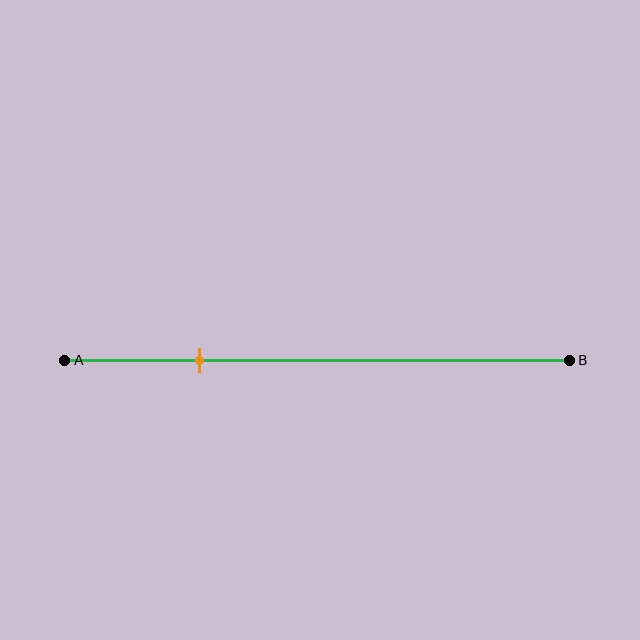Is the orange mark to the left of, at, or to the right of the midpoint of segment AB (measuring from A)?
The orange mark is to the left of the midpoint of segment AB.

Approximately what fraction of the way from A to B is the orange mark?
The orange mark is approximately 25% of the way from A to B.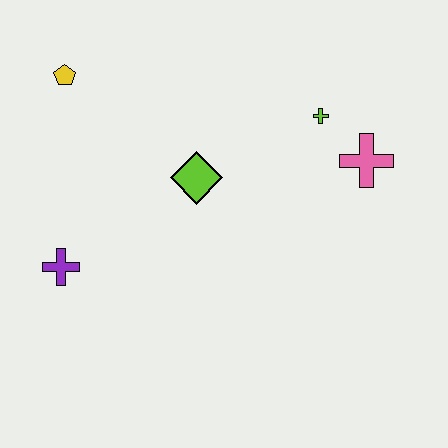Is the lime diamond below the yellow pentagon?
Yes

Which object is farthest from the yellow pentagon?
The pink cross is farthest from the yellow pentagon.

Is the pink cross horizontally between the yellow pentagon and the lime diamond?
No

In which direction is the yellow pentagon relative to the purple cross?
The yellow pentagon is above the purple cross.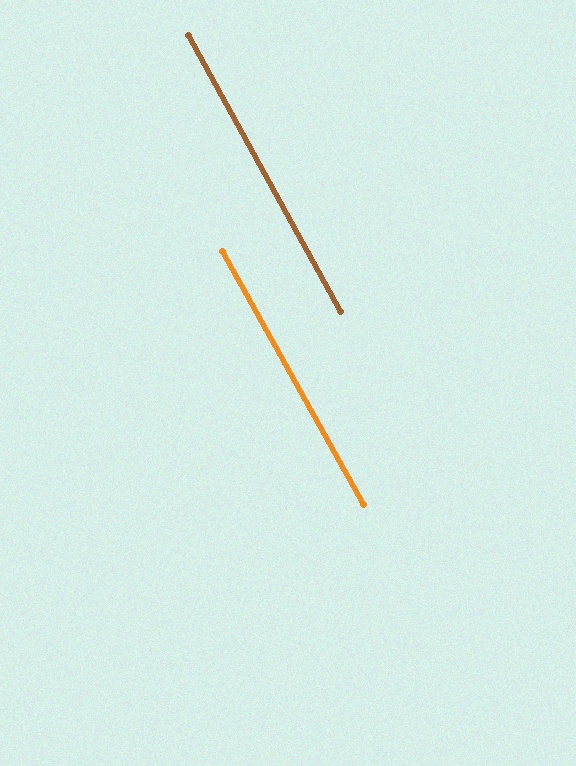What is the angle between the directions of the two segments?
Approximately 1 degree.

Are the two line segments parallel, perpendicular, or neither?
Parallel — their directions differ by only 0.6°.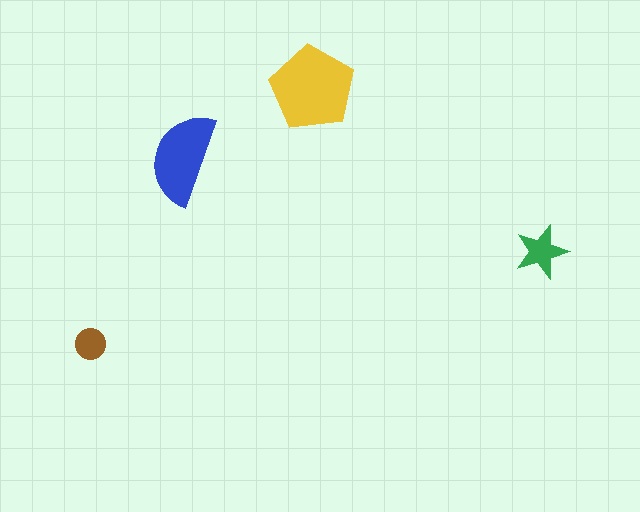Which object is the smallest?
The brown circle.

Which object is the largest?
The yellow pentagon.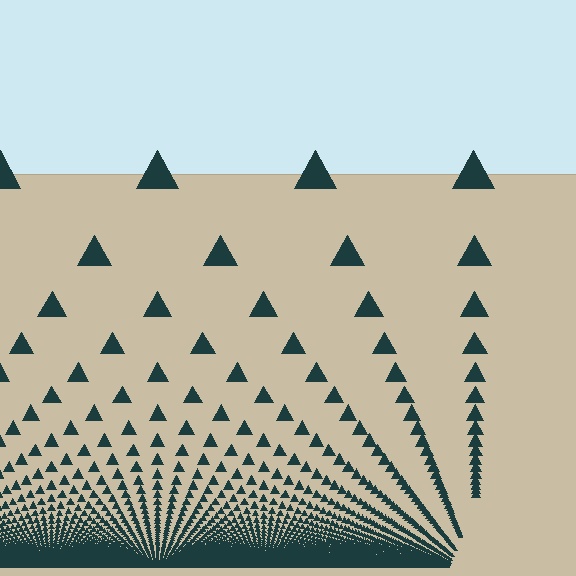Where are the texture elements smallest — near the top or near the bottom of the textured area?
Near the bottom.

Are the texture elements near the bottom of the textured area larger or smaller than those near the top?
Smaller. The gradient is inverted — elements near the bottom are smaller and denser.